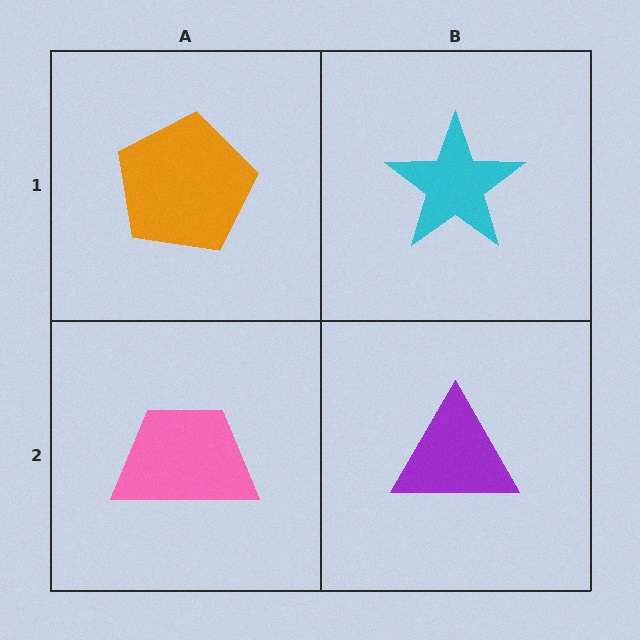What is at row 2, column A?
A pink trapezoid.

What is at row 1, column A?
An orange pentagon.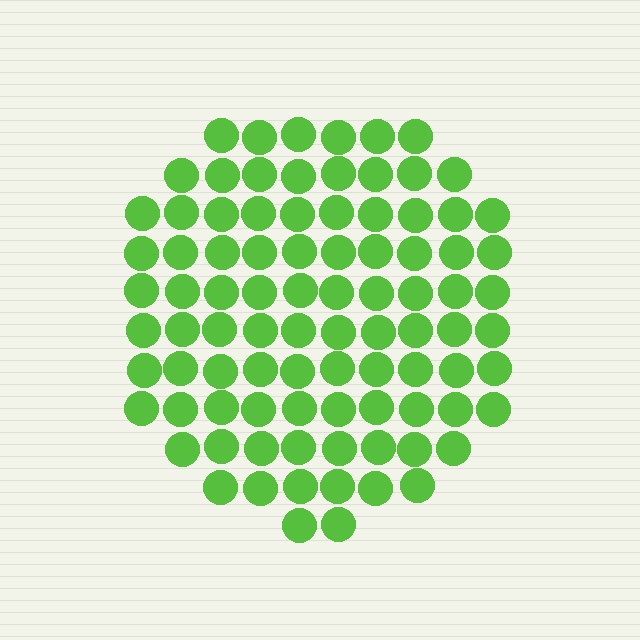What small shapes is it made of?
It is made of small circles.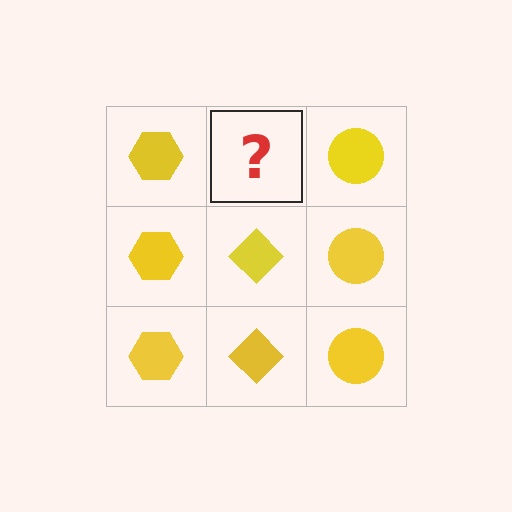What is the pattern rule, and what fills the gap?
The rule is that each column has a consistent shape. The gap should be filled with a yellow diamond.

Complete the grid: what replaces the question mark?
The question mark should be replaced with a yellow diamond.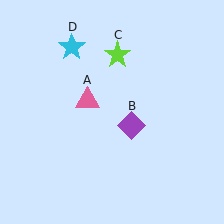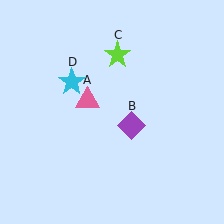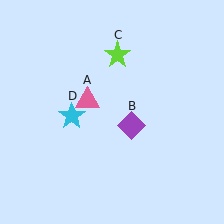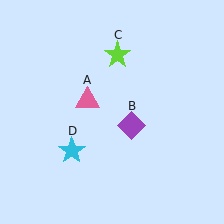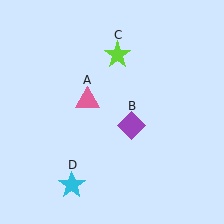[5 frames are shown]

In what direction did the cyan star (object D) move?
The cyan star (object D) moved down.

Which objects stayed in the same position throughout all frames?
Pink triangle (object A) and purple diamond (object B) and lime star (object C) remained stationary.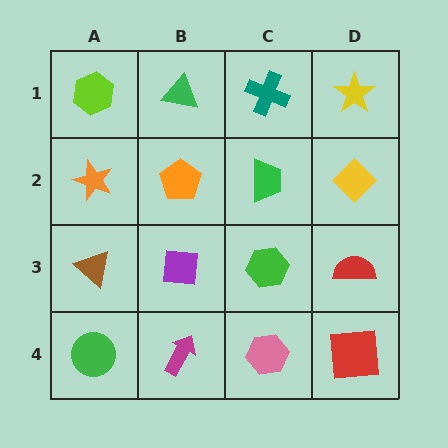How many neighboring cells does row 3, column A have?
3.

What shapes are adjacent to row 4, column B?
A purple square (row 3, column B), a green circle (row 4, column A), a pink hexagon (row 4, column C).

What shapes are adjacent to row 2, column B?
A green triangle (row 1, column B), a purple square (row 3, column B), an orange star (row 2, column A), a green trapezoid (row 2, column C).